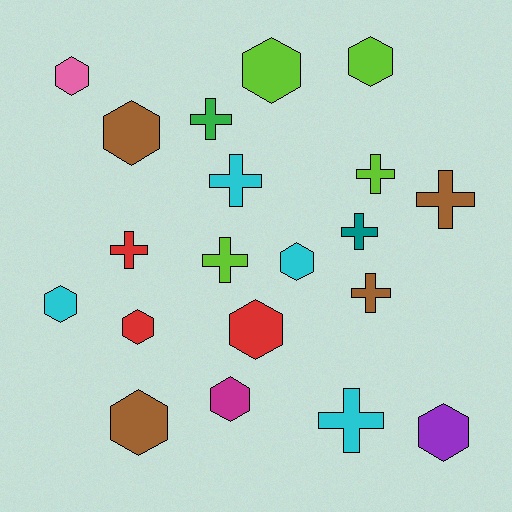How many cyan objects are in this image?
There are 4 cyan objects.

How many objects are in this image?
There are 20 objects.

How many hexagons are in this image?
There are 11 hexagons.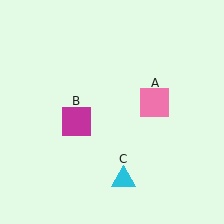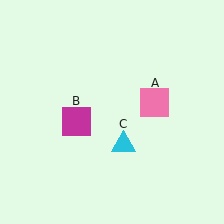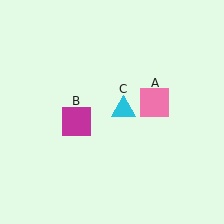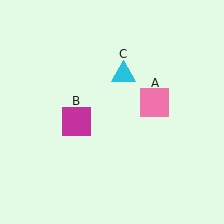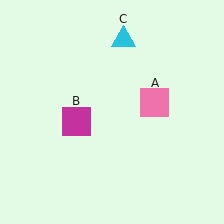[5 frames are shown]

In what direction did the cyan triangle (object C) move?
The cyan triangle (object C) moved up.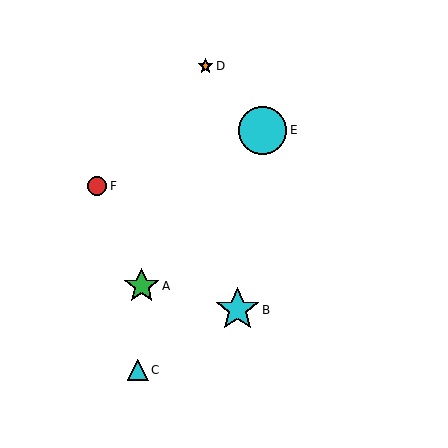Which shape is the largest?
The cyan circle (labeled E) is the largest.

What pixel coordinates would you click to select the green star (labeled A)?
Click at (142, 286) to select the green star A.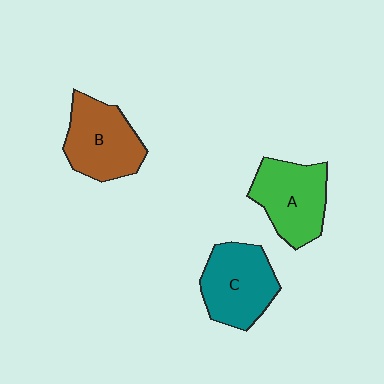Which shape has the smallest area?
Shape B (brown).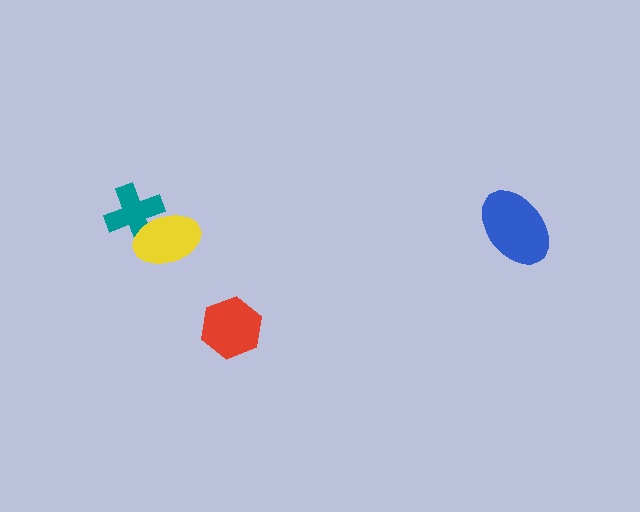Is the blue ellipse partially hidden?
No, no other shape covers it.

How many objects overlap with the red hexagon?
0 objects overlap with the red hexagon.